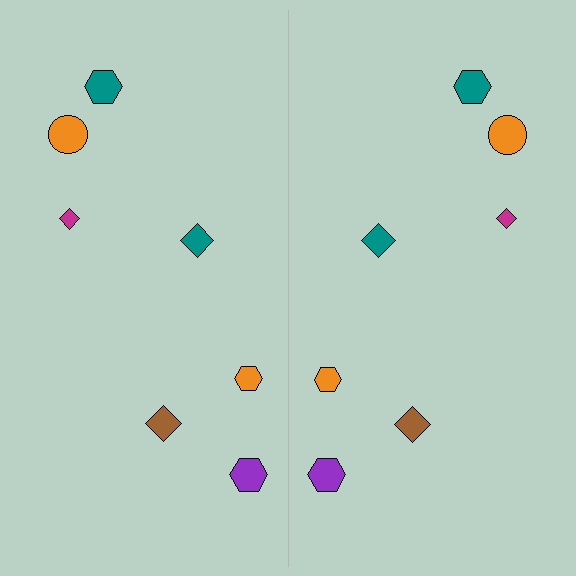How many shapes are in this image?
There are 14 shapes in this image.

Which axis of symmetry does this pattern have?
The pattern has a vertical axis of symmetry running through the center of the image.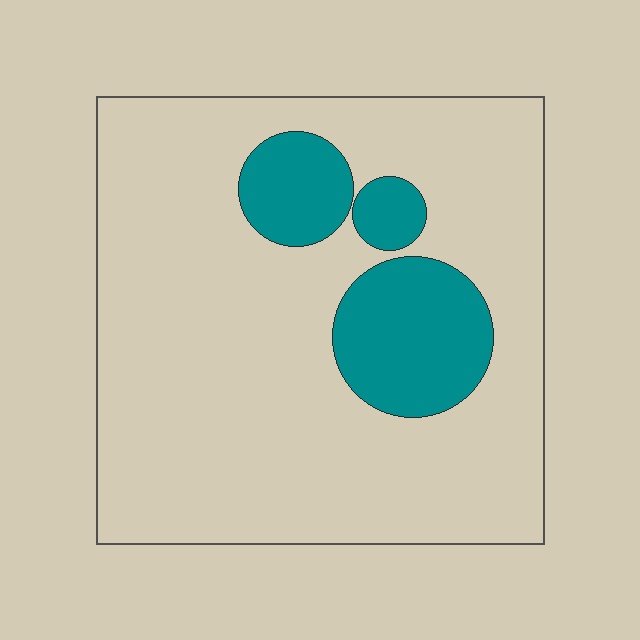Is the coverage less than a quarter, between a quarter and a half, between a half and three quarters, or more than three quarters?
Less than a quarter.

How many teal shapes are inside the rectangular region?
3.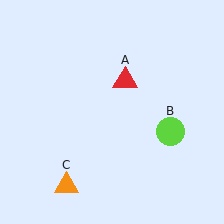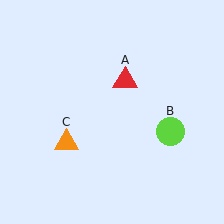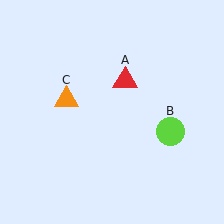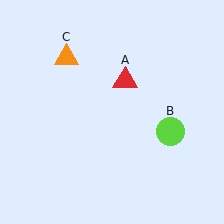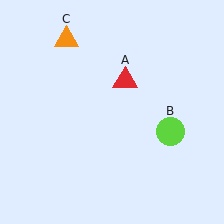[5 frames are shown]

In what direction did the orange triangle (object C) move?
The orange triangle (object C) moved up.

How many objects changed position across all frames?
1 object changed position: orange triangle (object C).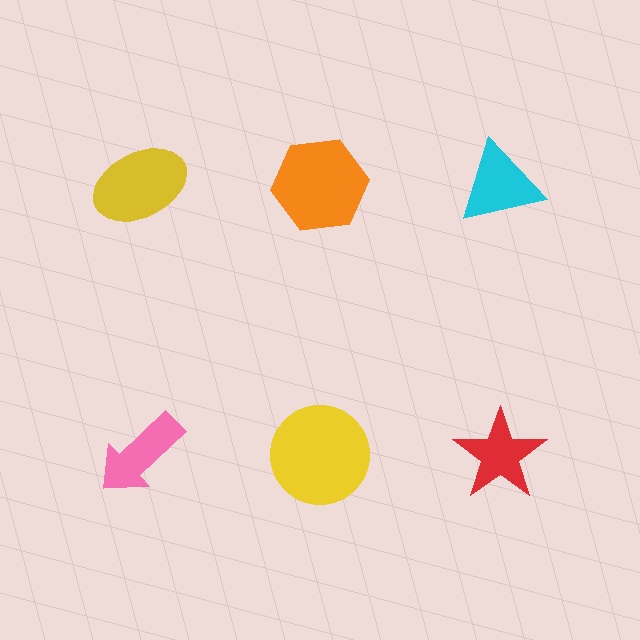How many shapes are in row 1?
3 shapes.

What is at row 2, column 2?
A yellow circle.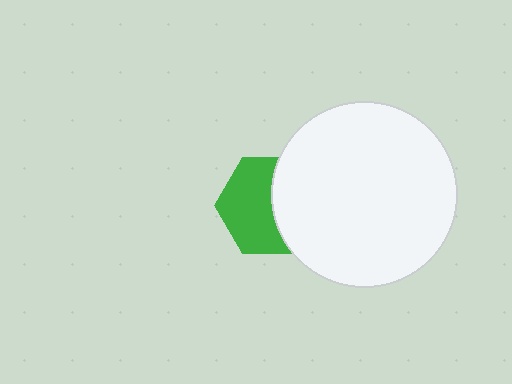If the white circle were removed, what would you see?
You would see the complete green hexagon.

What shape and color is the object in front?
The object in front is a white circle.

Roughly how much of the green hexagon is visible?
About half of it is visible (roughly 57%).